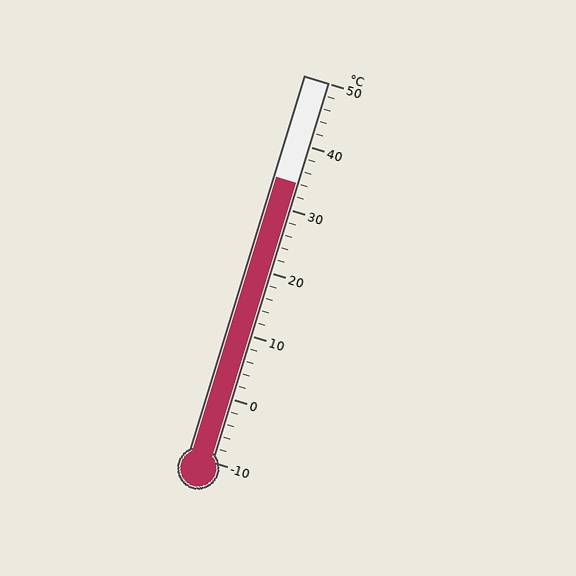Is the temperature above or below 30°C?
The temperature is above 30°C.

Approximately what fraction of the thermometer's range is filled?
The thermometer is filled to approximately 75% of its range.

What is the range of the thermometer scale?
The thermometer scale ranges from -10°C to 50°C.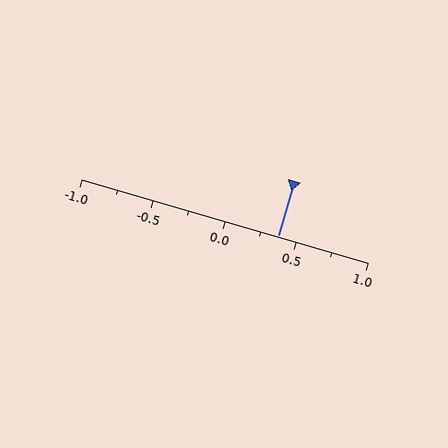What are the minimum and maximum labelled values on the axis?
The axis runs from -1.0 to 1.0.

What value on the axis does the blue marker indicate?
The marker indicates approximately 0.38.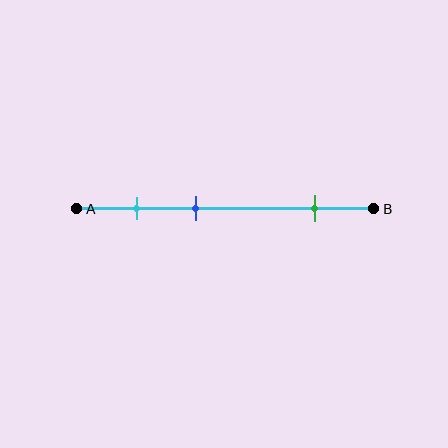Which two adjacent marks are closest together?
The cyan and blue marks are the closest adjacent pair.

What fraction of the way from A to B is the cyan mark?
The cyan mark is approximately 20% (0.2) of the way from A to B.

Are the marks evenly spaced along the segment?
No, the marks are not evenly spaced.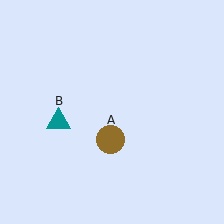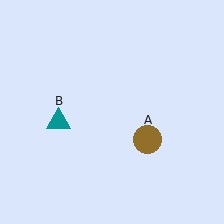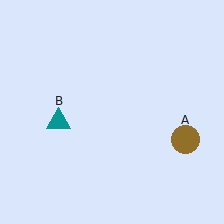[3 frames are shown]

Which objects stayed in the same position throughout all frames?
Teal triangle (object B) remained stationary.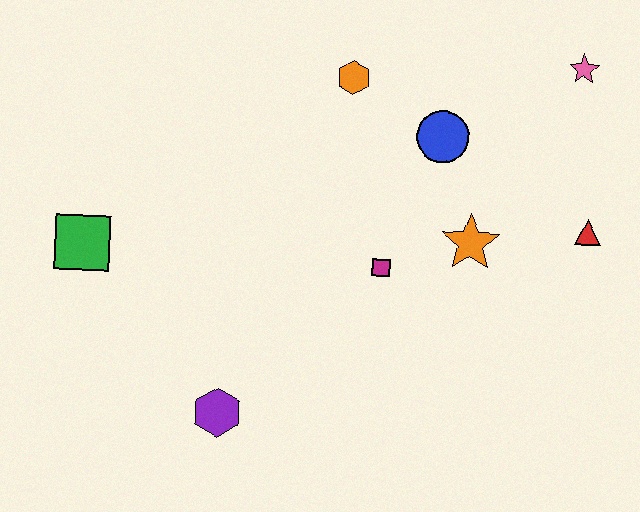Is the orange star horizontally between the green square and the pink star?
Yes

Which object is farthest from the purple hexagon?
The pink star is farthest from the purple hexagon.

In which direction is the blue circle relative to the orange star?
The blue circle is above the orange star.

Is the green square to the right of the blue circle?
No